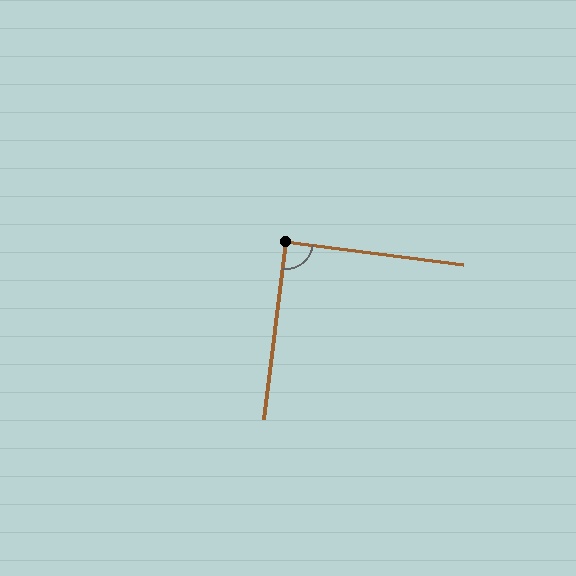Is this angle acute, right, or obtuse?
It is approximately a right angle.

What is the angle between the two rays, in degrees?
Approximately 90 degrees.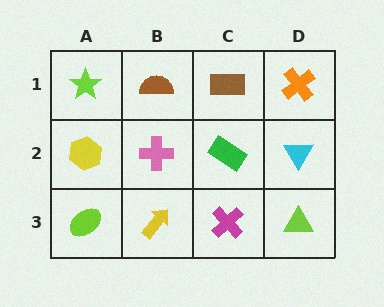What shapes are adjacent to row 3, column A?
A yellow hexagon (row 2, column A), a yellow arrow (row 3, column B).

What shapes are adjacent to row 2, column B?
A brown semicircle (row 1, column B), a yellow arrow (row 3, column B), a yellow hexagon (row 2, column A), a green rectangle (row 2, column C).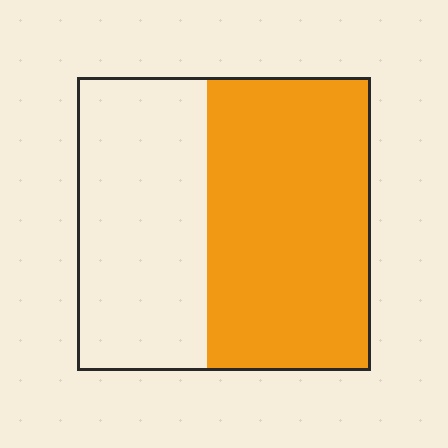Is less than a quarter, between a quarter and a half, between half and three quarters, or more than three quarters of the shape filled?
Between half and three quarters.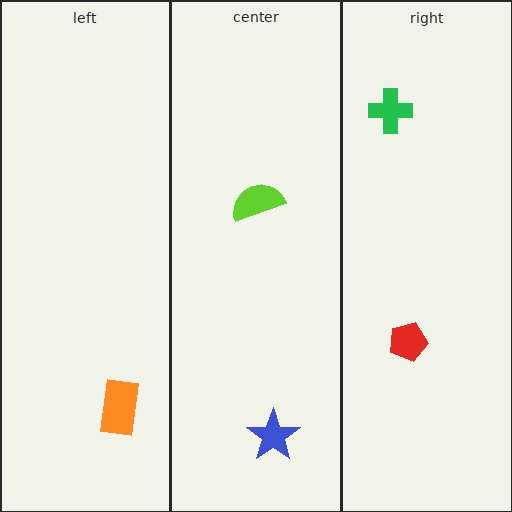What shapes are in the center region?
The lime semicircle, the blue star.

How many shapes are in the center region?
2.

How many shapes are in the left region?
1.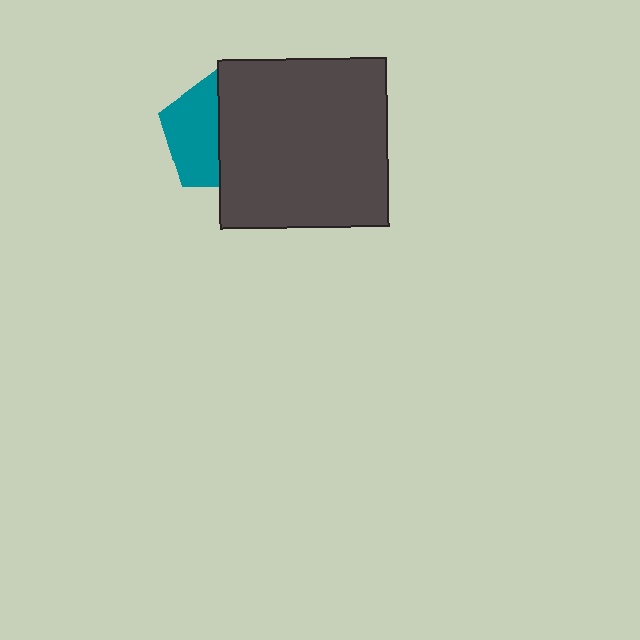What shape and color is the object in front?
The object in front is a dark gray square.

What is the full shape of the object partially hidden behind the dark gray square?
The partially hidden object is a teal pentagon.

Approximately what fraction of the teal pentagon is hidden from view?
Roughly 52% of the teal pentagon is hidden behind the dark gray square.